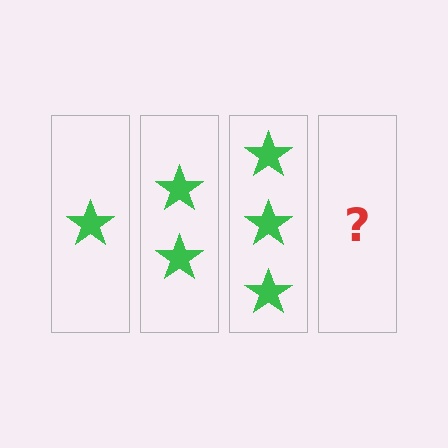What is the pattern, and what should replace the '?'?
The pattern is that each step adds one more star. The '?' should be 4 stars.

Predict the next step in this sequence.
The next step is 4 stars.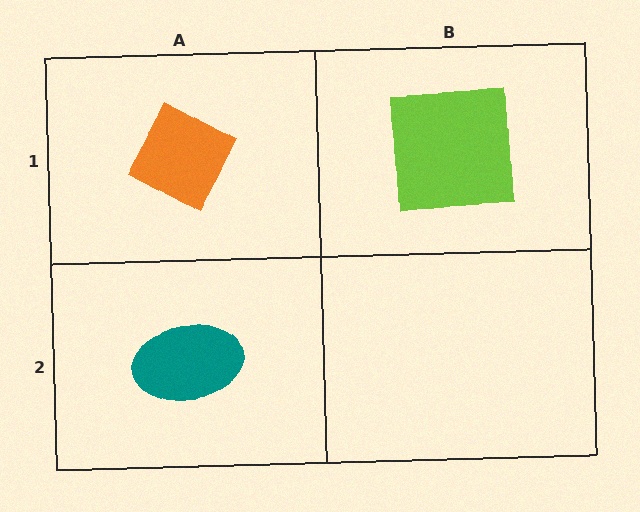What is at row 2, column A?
A teal ellipse.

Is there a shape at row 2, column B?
No, that cell is empty.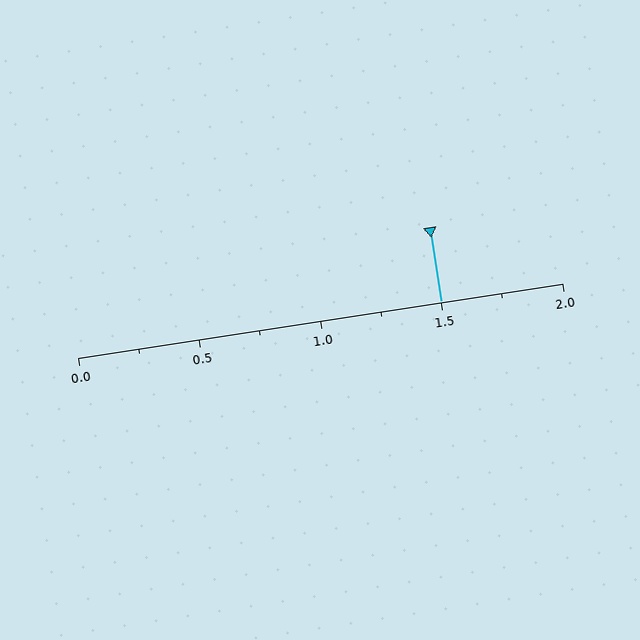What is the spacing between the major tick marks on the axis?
The major ticks are spaced 0.5 apart.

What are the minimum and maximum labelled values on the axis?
The axis runs from 0.0 to 2.0.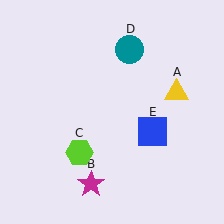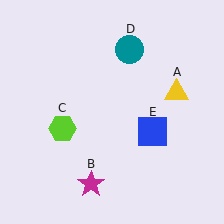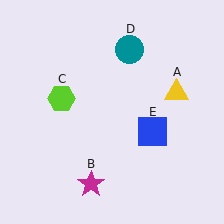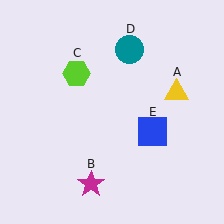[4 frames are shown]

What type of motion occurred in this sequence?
The lime hexagon (object C) rotated clockwise around the center of the scene.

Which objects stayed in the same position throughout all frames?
Yellow triangle (object A) and magenta star (object B) and teal circle (object D) and blue square (object E) remained stationary.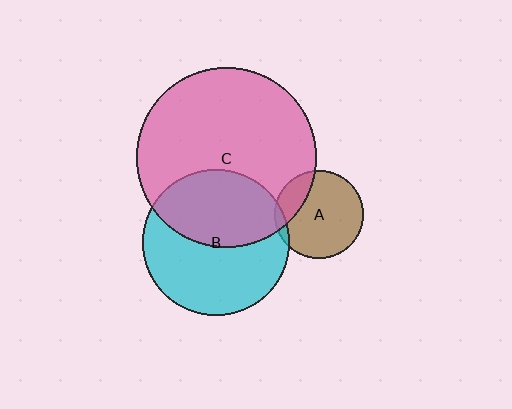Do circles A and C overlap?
Yes.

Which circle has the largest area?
Circle C (pink).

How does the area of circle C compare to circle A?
Approximately 4.1 times.